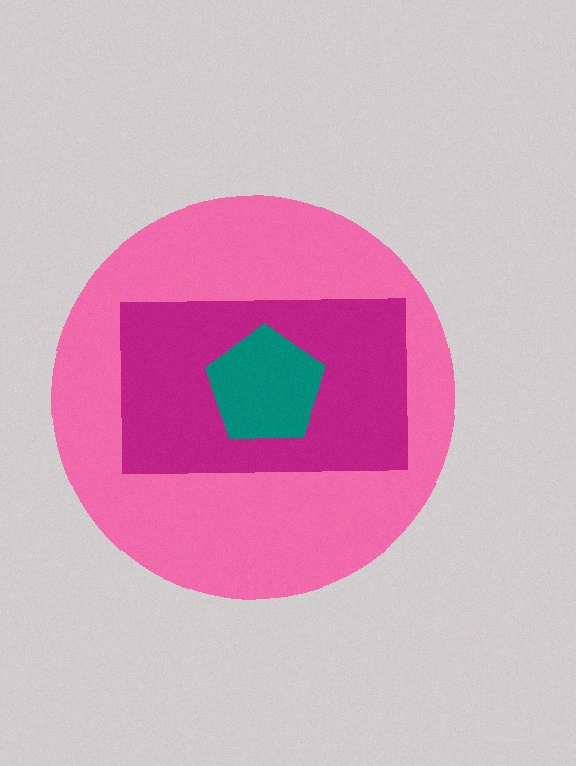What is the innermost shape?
The teal pentagon.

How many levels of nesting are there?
3.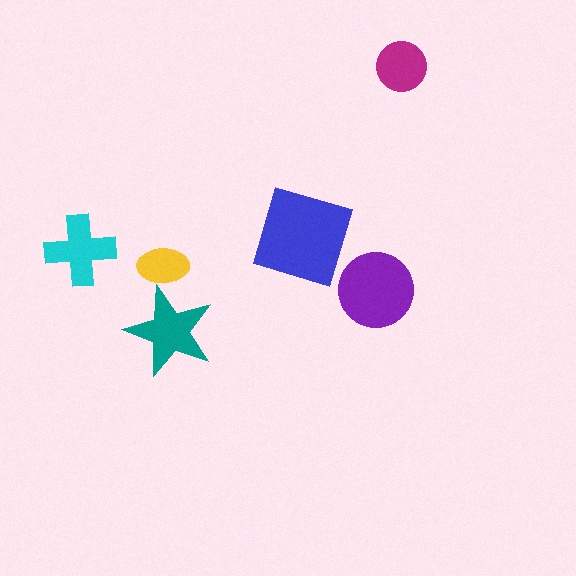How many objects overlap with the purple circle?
0 objects overlap with the purple circle.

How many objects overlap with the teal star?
1 object overlaps with the teal star.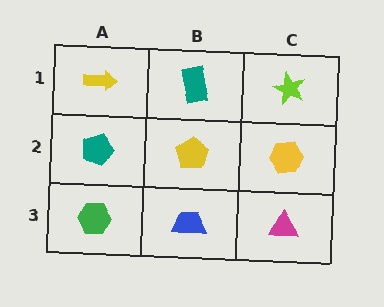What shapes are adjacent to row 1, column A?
A teal pentagon (row 2, column A), a teal rectangle (row 1, column B).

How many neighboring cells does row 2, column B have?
4.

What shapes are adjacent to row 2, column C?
A lime star (row 1, column C), a magenta triangle (row 3, column C), a yellow pentagon (row 2, column B).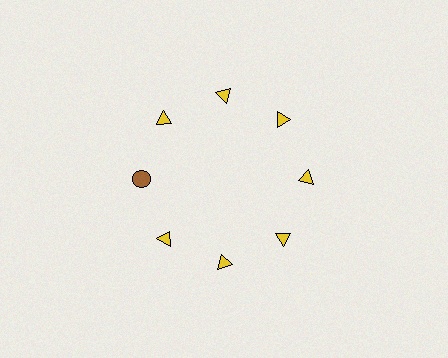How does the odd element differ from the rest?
It differs in both color (brown instead of yellow) and shape (circle instead of triangle).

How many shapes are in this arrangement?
There are 8 shapes arranged in a ring pattern.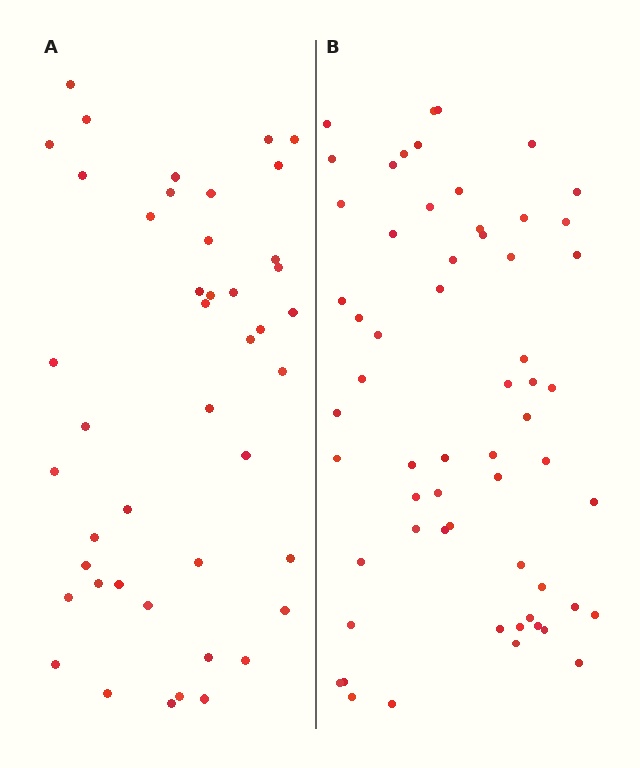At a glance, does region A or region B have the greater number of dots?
Region B (the right region) has more dots.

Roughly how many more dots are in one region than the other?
Region B has approximately 15 more dots than region A.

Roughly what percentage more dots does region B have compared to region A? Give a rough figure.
About 35% more.